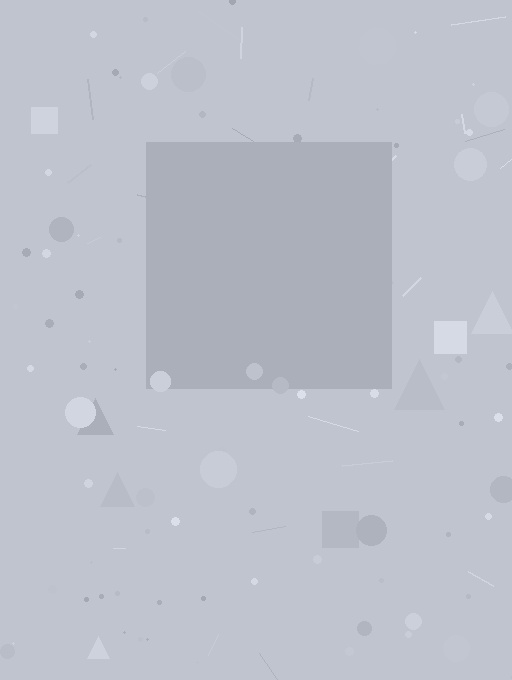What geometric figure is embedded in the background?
A square is embedded in the background.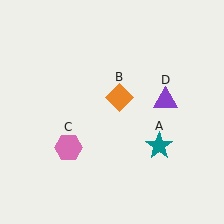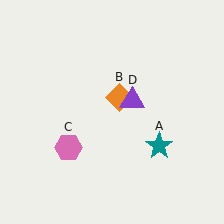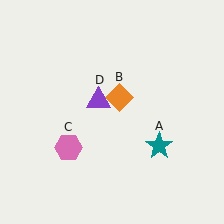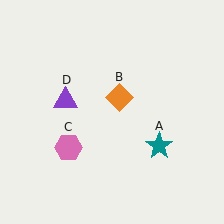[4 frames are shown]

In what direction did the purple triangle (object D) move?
The purple triangle (object D) moved left.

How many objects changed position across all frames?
1 object changed position: purple triangle (object D).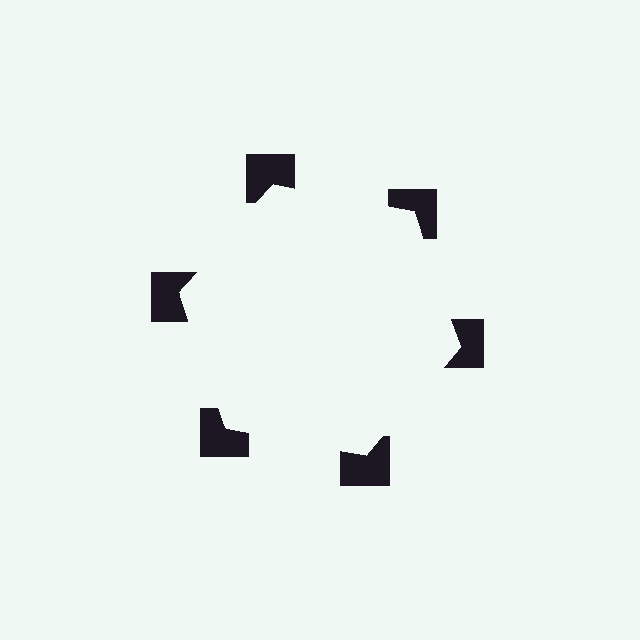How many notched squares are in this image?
There are 6 — one at each vertex of the illusory hexagon.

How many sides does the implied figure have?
6 sides.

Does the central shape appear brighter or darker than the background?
It typically appears slightly brighter than the background, even though no actual brightness change is drawn.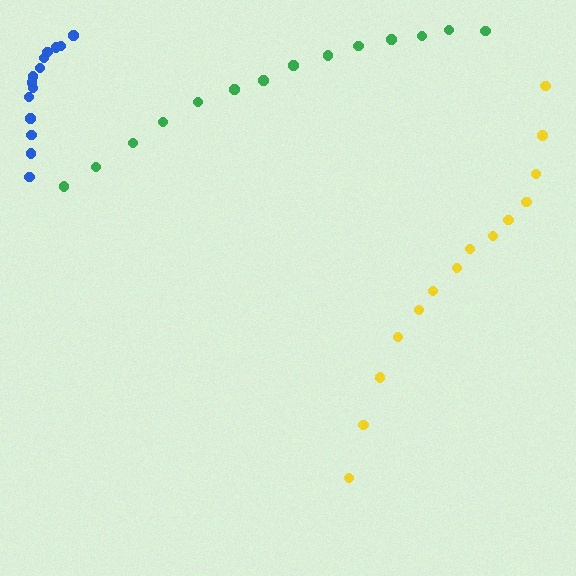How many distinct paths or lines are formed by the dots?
There are 3 distinct paths.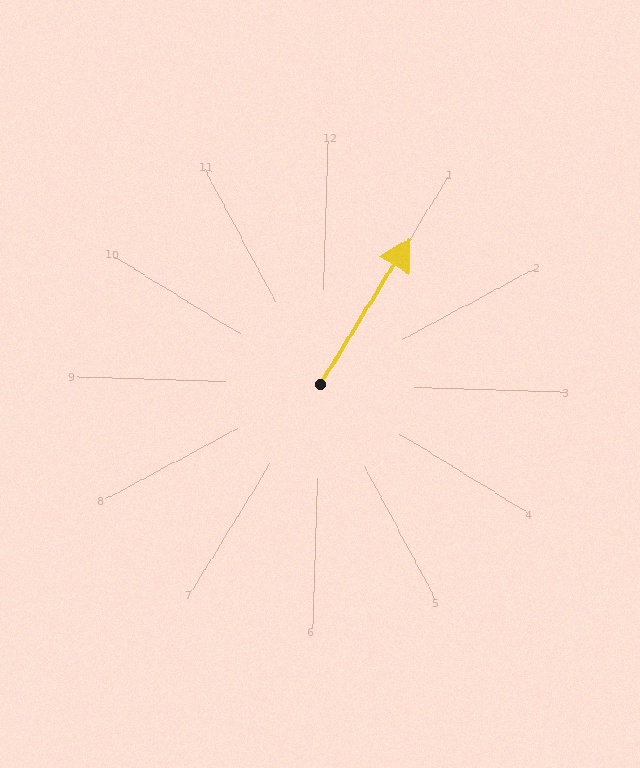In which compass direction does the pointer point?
Northeast.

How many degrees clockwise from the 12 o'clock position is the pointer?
Approximately 30 degrees.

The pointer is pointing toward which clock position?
Roughly 1 o'clock.